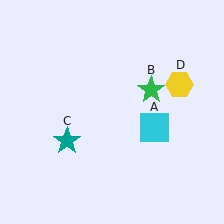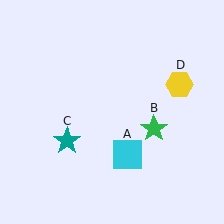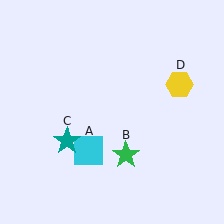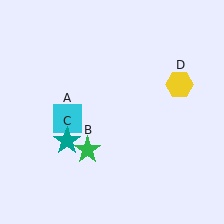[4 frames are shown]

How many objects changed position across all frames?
2 objects changed position: cyan square (object A), green star (object B).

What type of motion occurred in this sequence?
The cyan square (object A), green star (object B) rotated clockwise around the center of the scene.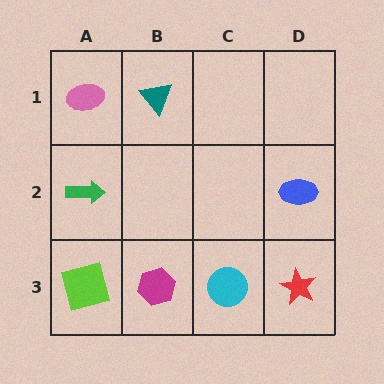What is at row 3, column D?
A red star.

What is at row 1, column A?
A pink ellipse.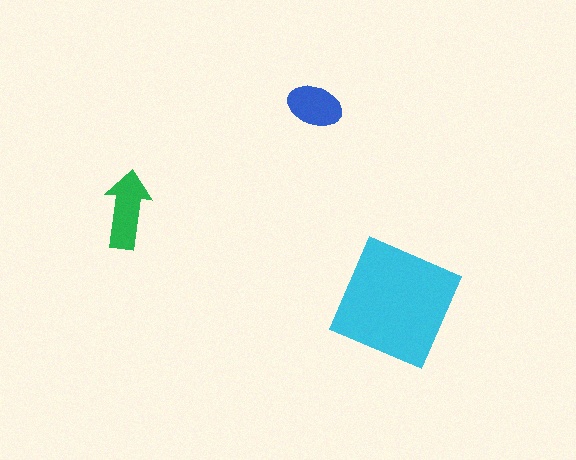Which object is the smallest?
The blue ellipse.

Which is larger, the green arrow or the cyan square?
The cyan square.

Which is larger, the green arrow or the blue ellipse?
The green arrow.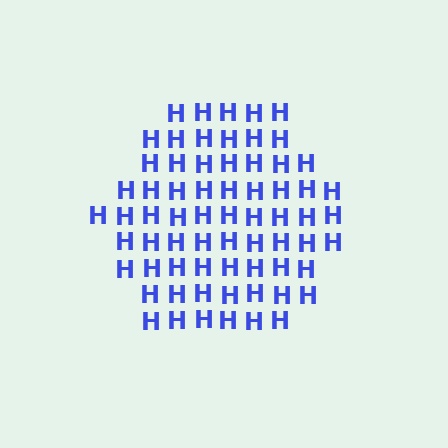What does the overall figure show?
The overall figure shows a hexagon.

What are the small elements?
The small elements are letter H's.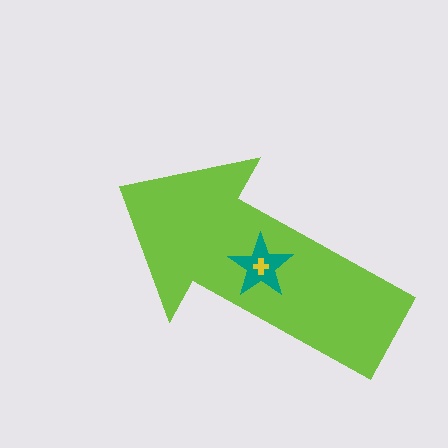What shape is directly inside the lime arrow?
The teal star.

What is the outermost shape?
The lime arrow.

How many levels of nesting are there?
3.